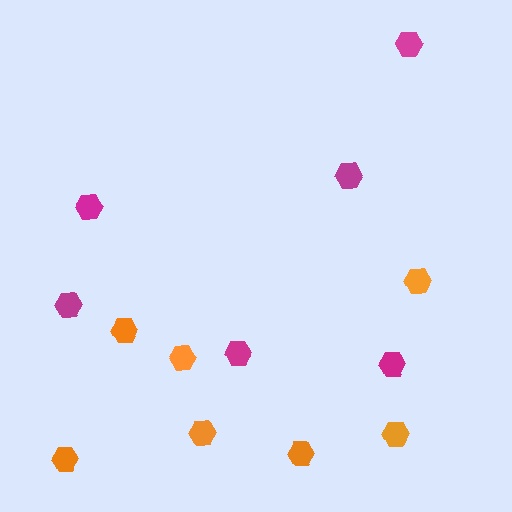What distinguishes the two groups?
There are 2 groups: one group of orange hexagons (7) and one group of magenta hexagons (6).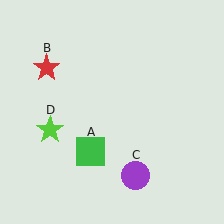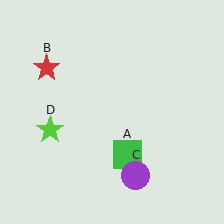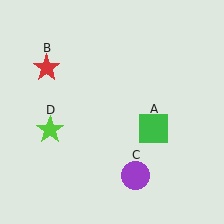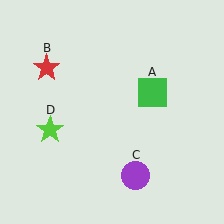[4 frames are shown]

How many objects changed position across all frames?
1 object changed position: green square (object A).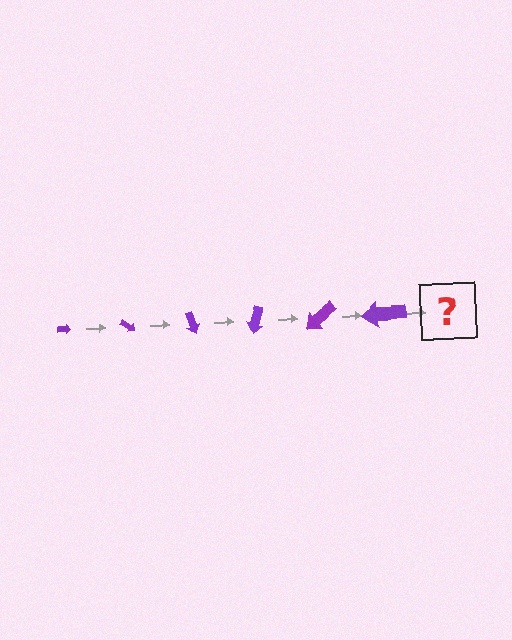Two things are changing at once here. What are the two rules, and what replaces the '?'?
The two rules are that the arrow grows larger each step and it rotates 35 degrees each step. The '?' should be an arrow, larger than the previous one and rotated 210 degrees from the start.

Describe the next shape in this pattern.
It should be an arrow, larger than the previous one and rotated 210 degrees from the start.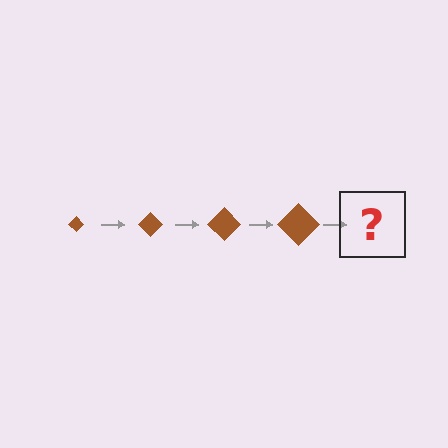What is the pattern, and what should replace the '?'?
The pattern is that the diamond gets progressively larger each step. The '?' should be a brown diamond, larger than the previous one.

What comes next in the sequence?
The next element should be a brown diamond, larger than the previous one.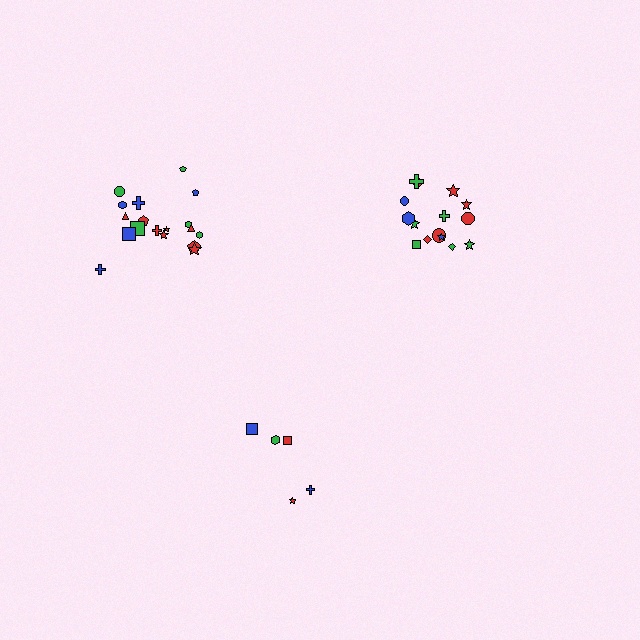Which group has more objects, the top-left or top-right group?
The top-left group.